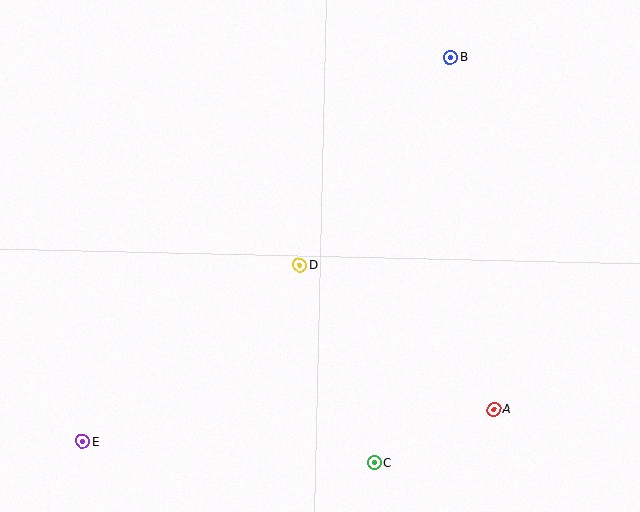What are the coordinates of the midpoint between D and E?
The midpoint between D and E is at (191, 353).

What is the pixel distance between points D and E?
The distance between D and E is 280 pixels.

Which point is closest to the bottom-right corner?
Point A is closest to the bottom-right corner.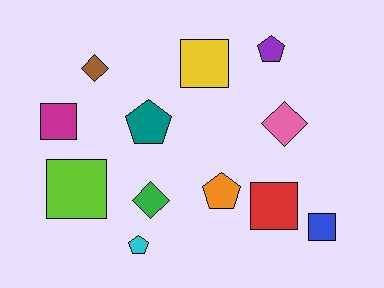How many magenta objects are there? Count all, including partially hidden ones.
There is 1 magenta object.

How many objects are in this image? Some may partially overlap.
There are 12 objects.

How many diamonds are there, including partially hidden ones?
There are 3 diamonds.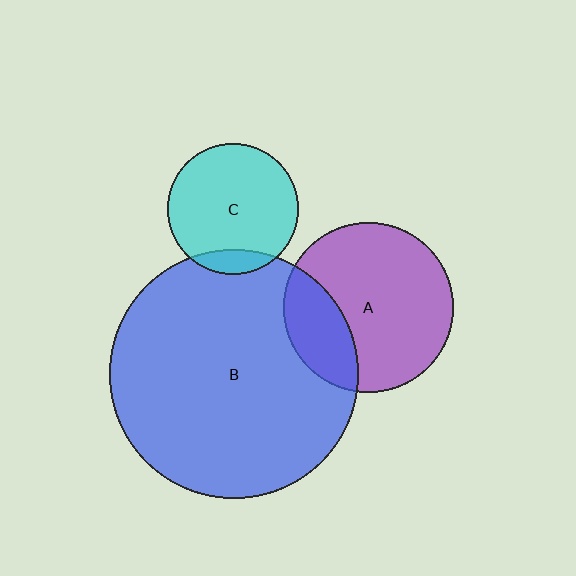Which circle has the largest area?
Circle B (blue).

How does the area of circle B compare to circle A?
Approximately 2.1 times.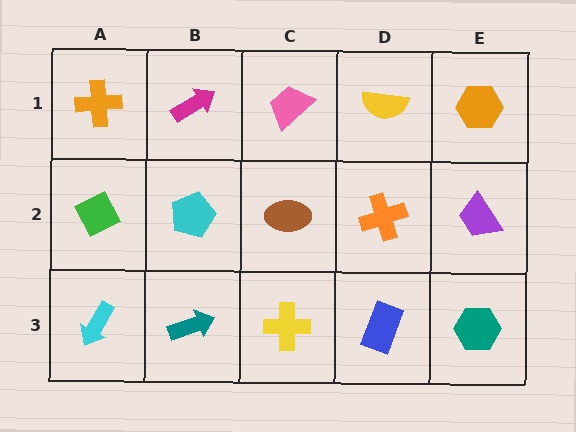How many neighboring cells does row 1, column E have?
2.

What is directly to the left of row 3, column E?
A blue rectangle.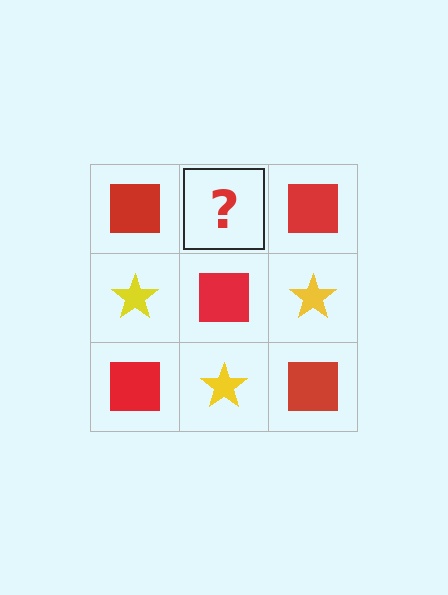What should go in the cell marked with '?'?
The missing cell should contain a yellow star.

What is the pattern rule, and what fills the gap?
The rule is that it alternates red square and yellow star in a checkerboard pattern. The gap should be filled with a yellow star.